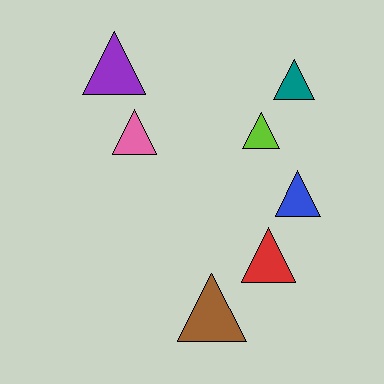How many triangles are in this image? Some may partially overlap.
There are 7 triangles.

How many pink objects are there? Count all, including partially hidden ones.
There is 1 pink object.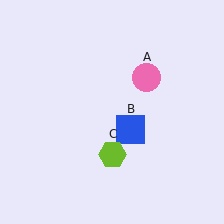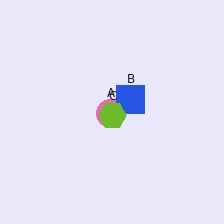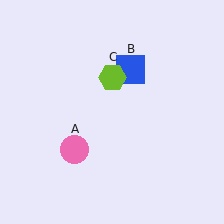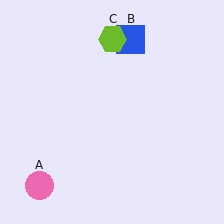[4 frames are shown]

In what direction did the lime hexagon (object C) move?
The lime hexagon (object C) moved up.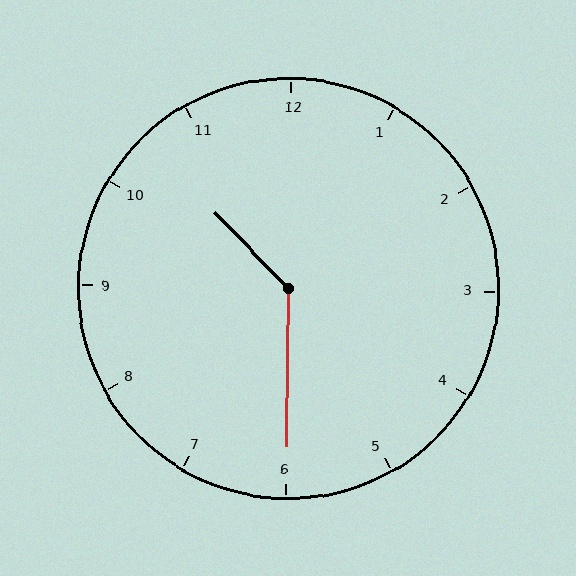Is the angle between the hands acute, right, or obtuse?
It is obtuse.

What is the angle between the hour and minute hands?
Approximately 135 degrees.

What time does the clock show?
10:30.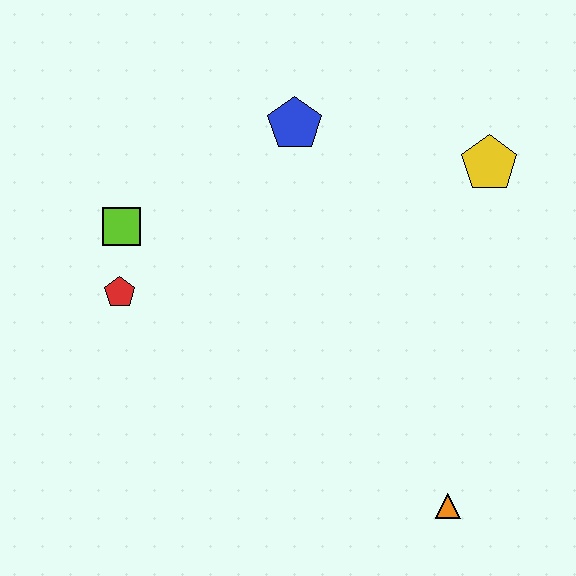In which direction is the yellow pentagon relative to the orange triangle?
The yellow pentagon is above the orange triangle.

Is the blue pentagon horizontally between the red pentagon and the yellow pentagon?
Yes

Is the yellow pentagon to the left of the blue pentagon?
No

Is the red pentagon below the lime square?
Yes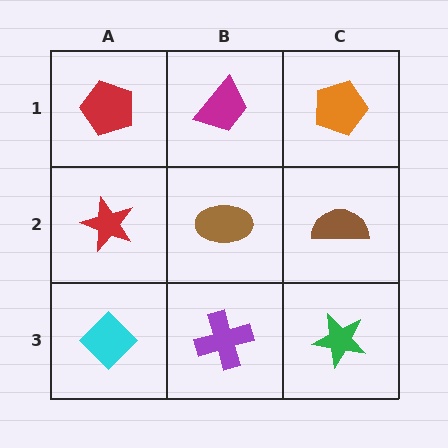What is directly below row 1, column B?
A brown ellipse.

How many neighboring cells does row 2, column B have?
4.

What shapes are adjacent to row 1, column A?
A red star (row 2, column A), a magenta trapezoid (row 1, column B).